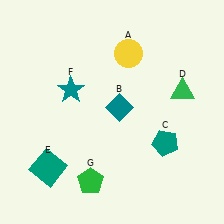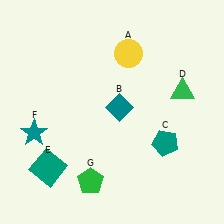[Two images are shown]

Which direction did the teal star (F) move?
The teal star (F) moved down.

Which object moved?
The teal star (F) moved down.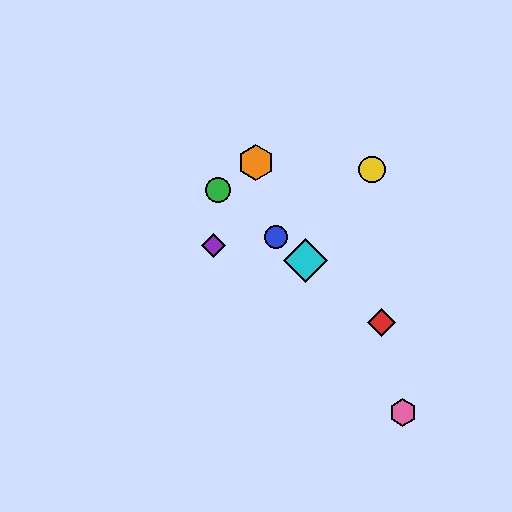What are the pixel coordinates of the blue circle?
The blue circle is at (276, 237).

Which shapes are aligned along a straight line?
The red diamond, the blue circle, the green circle, the cyan diamond are aligned along a straight line.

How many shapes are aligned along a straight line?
4 shapes (the red diamond, the blue circle, the green circle, the cyan diamond) are aligned along a straight line.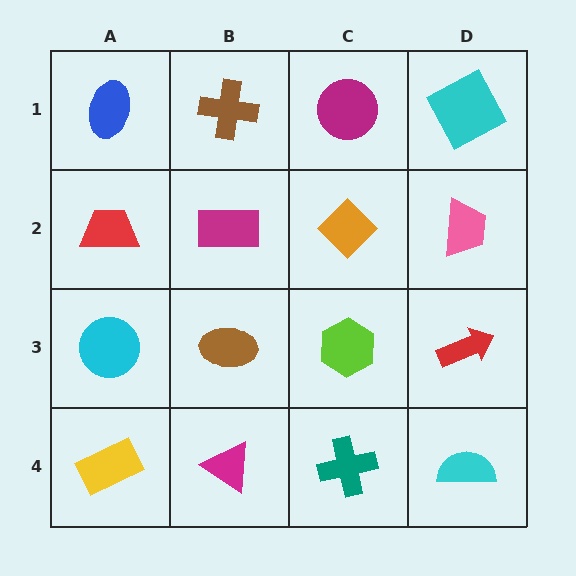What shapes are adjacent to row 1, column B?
A magenta rectangle (row 2, column B), a blue ellipse (row 1, column A), a magenta circle (row 1, column C).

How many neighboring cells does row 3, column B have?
4.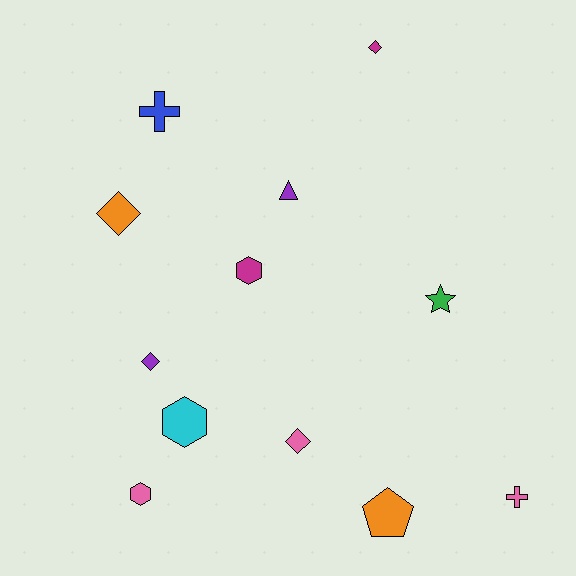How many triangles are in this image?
There is 1 triangle.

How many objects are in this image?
There are 12 objects.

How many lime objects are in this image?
There are no lime objects.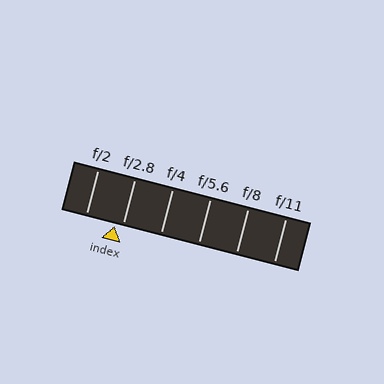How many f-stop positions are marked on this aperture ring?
There are 6 f-stop positions marked.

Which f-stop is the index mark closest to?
The index mark is closest to f/2.8.